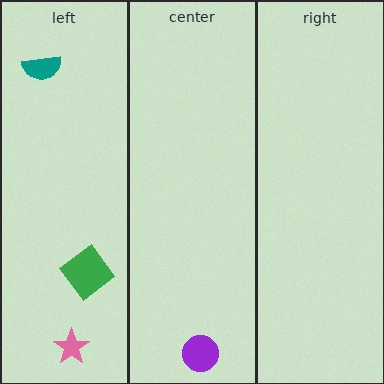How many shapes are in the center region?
1.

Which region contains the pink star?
The left region.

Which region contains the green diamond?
The left region.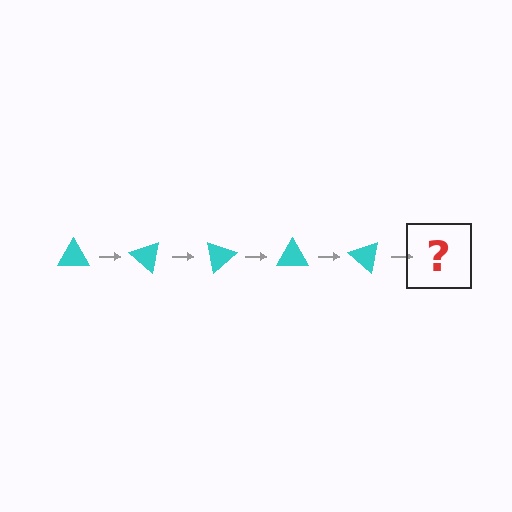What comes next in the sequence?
The next element should be a cyan triangle rotated 200 degrees.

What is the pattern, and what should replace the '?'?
The pattern is that the triangle rotates 40 degrees each step. The '?' should be a cyan triangle rotated 200 degrees.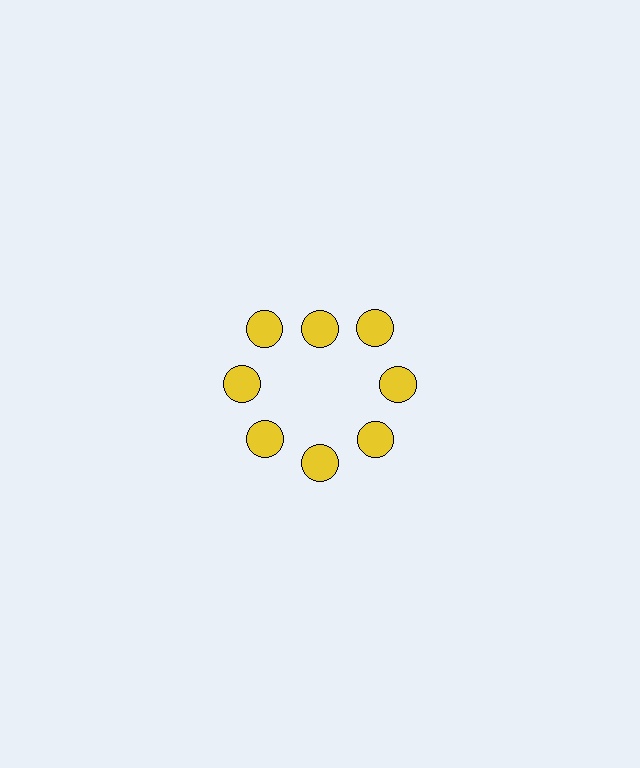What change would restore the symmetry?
The symmetry would be restored by moving it outward, back onto the ring so that all 8 circles sit at equal angles and equal distance from the center.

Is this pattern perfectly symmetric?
No. The 8 yellow circles are arranged in a ring, but one element near the 12 o'clock position is pulled inward toward the center, breaking the 8-fold rotational symmetry.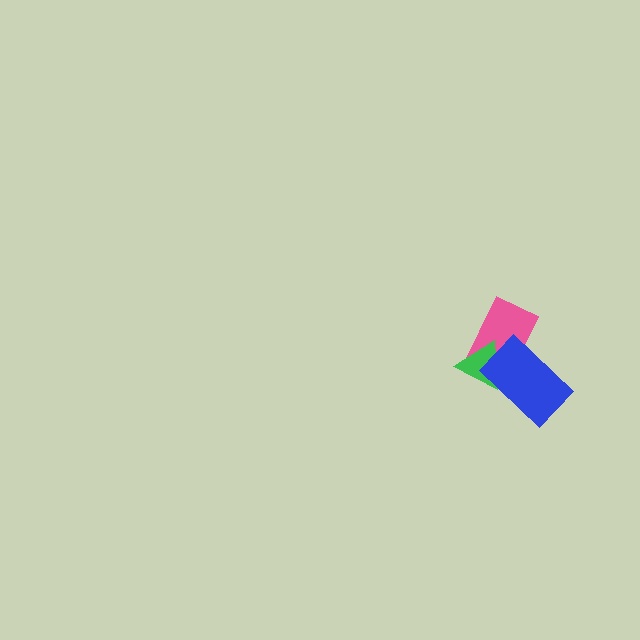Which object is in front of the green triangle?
The blue rectangle is in front of the green triangle.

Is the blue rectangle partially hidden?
No, no other shape covers it.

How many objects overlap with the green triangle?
2 objects overlap with the green triangle.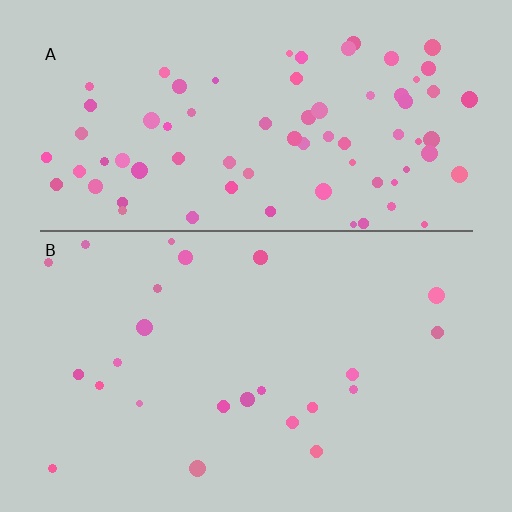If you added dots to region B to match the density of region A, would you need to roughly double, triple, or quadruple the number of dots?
Approximately triple.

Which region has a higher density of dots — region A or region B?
A (the top).